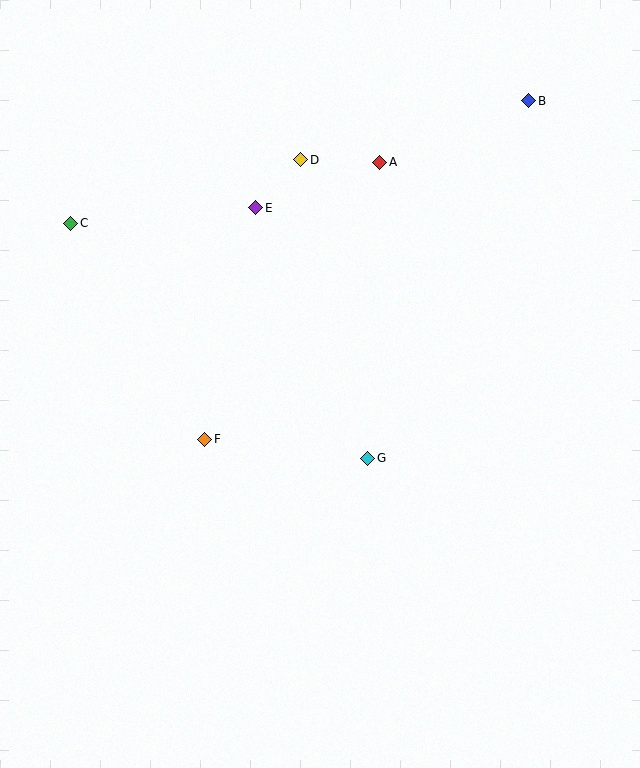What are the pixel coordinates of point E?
Point E is at (256, 208).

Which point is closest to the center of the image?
Point G at (368, 458) is closest to the center.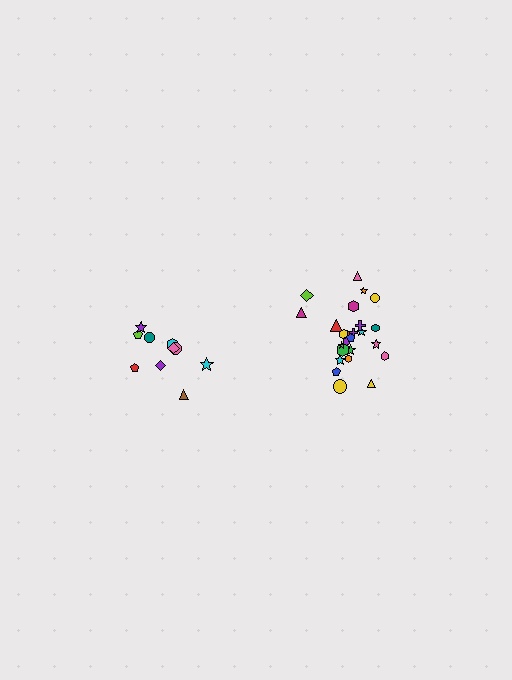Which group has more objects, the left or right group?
The right group.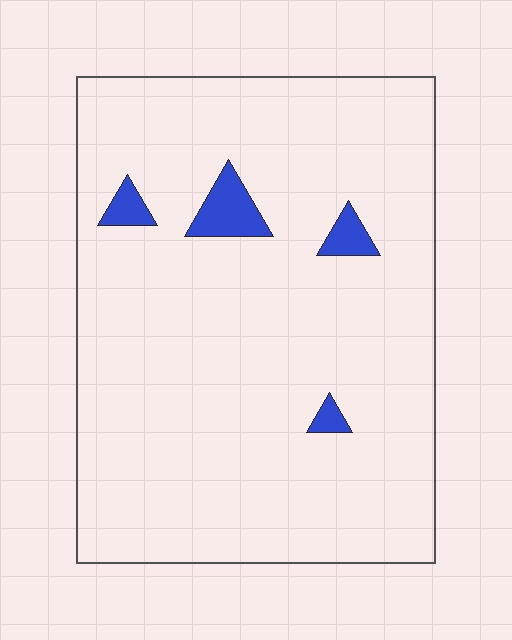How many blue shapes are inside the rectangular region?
4.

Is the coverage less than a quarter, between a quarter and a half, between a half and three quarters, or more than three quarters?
Less than a quarter.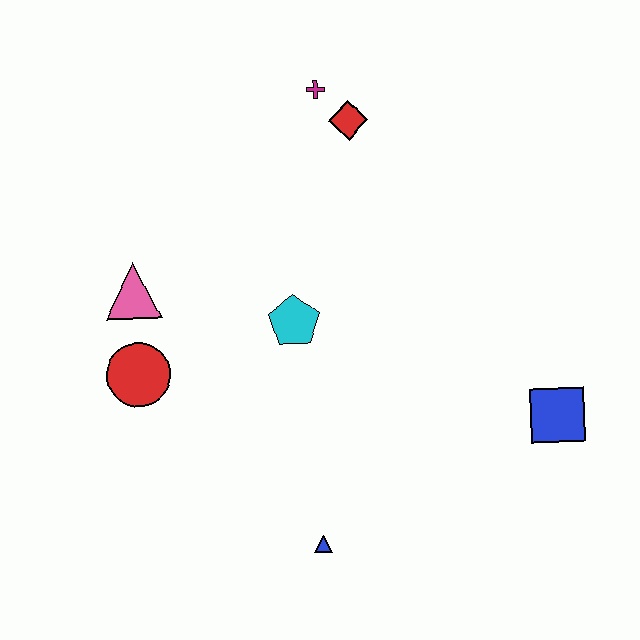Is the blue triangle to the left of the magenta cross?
Yes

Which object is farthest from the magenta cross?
The blue triangle is farthest from the magenta cross.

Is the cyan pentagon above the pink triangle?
No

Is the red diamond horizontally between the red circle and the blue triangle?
No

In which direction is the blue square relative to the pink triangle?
The blue square is to the right of the pink triangle.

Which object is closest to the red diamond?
The magenta cross is closest to the red diamond.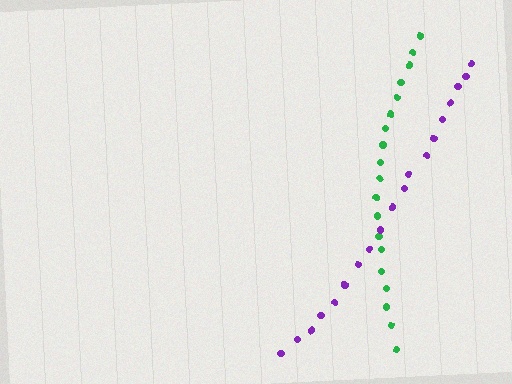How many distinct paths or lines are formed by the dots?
There are 2 distinct paths.